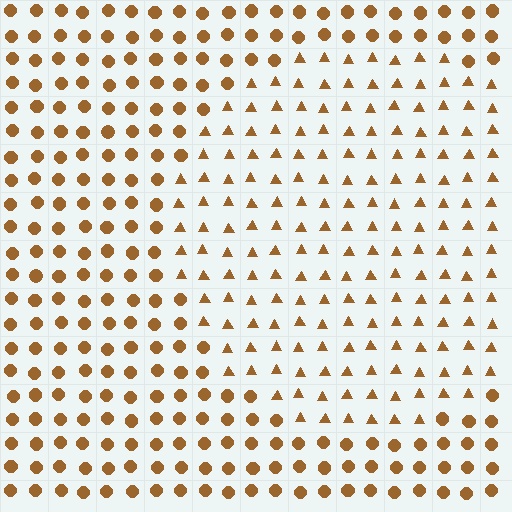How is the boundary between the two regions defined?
The boundary is defined by a change in element shape: triangles inside vs. circles outside. All elements share the same color and spacing.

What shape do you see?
I see a circle.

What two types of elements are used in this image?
The image uses triangles inside the circle region and circles outside it.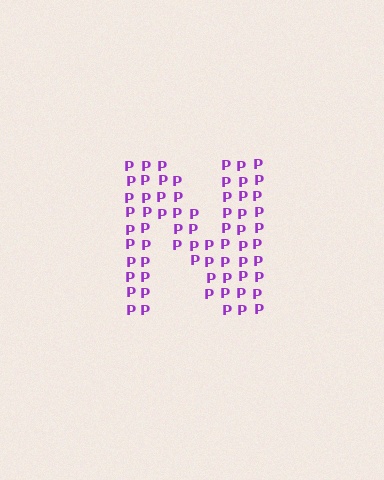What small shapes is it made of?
It is made of small letter P's.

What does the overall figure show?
The overall figure shows the letter N.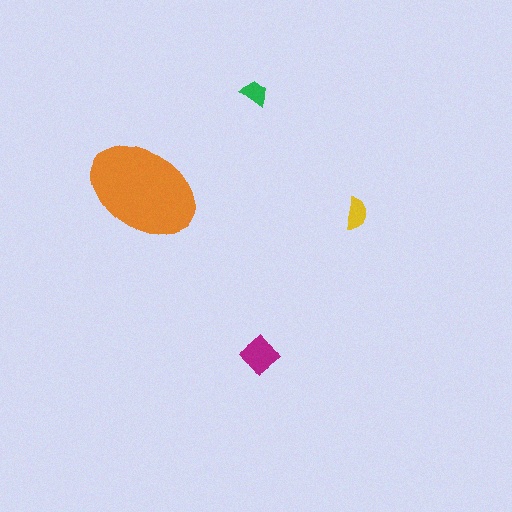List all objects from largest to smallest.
The orange ellipse, the magenta diamond, the yellow semicircle, the green trapezoid.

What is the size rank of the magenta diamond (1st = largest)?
2nd.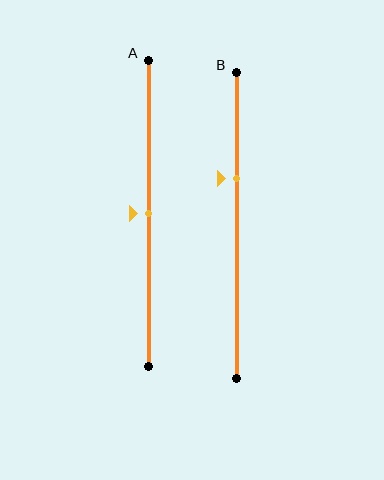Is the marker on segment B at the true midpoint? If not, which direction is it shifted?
No, the marker on segment B is shifted upward by about 15% of the segment length.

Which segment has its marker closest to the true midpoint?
Segment A has its marker closest to the true midpoint.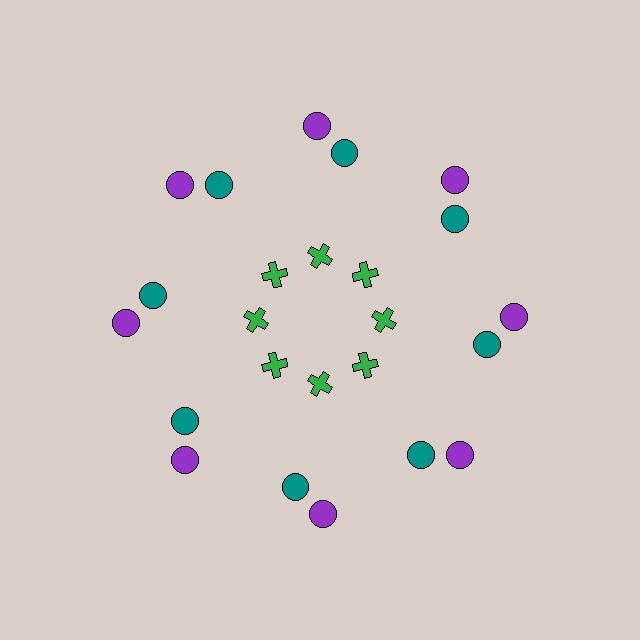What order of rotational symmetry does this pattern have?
This pattern has 8-fold rotational symmetry.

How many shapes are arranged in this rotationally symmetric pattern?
There are 24 shapes, arranged in 8 groups of 3.